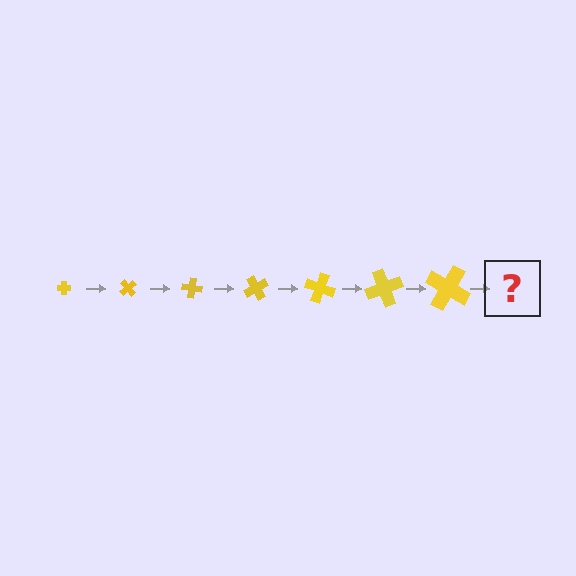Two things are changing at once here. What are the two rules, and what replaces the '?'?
The two rules are that the cross grows larger each step and it rotates 50 degrees each step. The '?' should be a cross, larger than the previous one and rotated 350 degrees from the start.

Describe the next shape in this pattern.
It should be a cross, larger than the previous one and rotated 350 degrees from the start.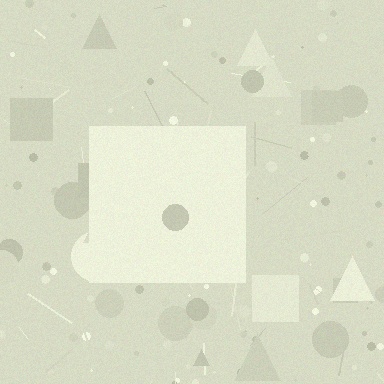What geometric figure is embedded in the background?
A square is embedded in the background.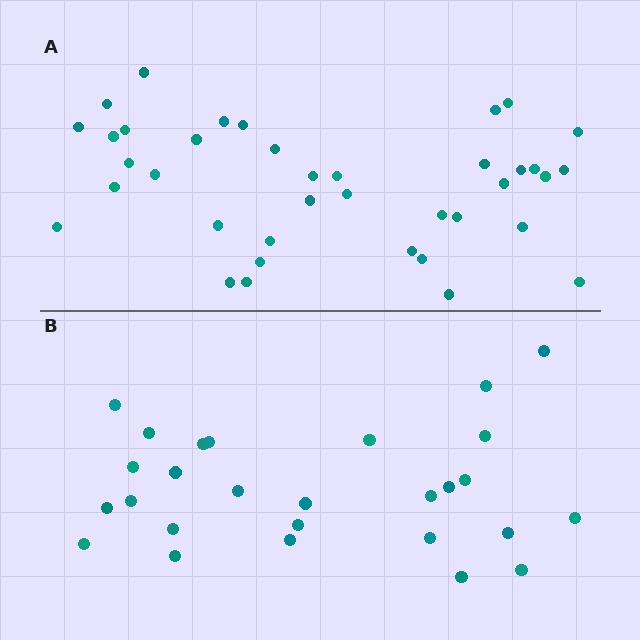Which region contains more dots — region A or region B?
Region A (the top region) has more dots.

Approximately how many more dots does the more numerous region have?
Region A has roughly 12 or so more dots than region B.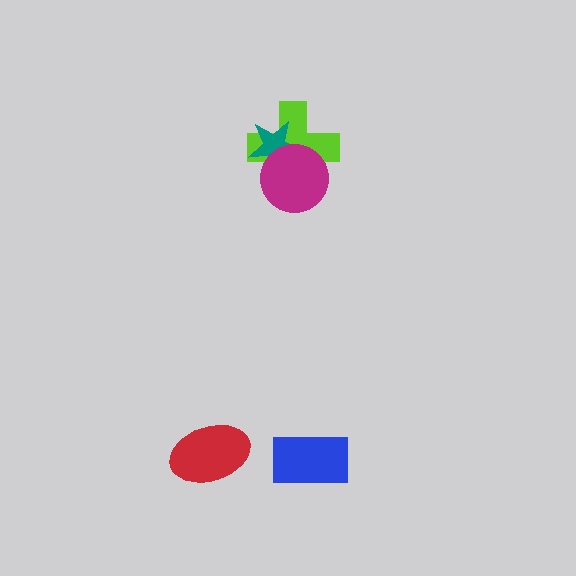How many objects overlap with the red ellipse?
0 objects overlap with the red ellipse.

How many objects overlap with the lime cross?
2 objects overlap with the lime cross.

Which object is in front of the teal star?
The magenta circle is in front of the teal star.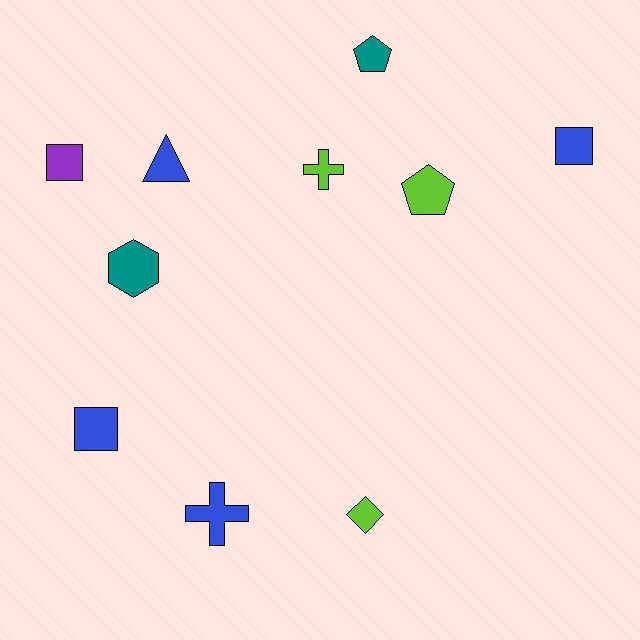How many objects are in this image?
There are 10 objects.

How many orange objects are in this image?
There are no orange objects.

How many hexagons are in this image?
There is 1 hexagon.